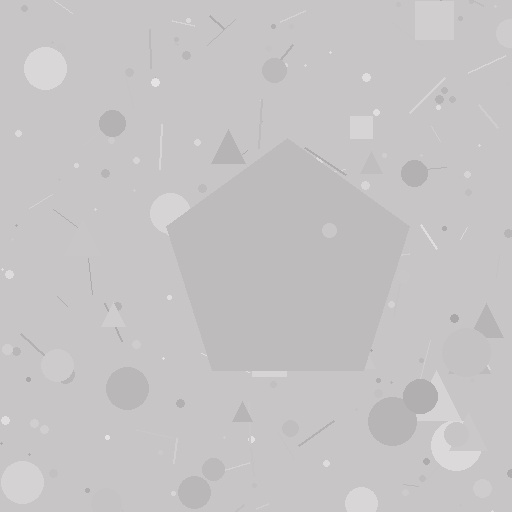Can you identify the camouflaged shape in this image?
The camouflaged shape is a pentagon.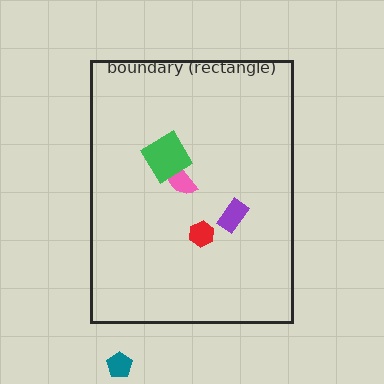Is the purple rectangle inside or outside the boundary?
Inside.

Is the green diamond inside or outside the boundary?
Inside.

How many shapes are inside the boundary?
4 inside, 1 outside.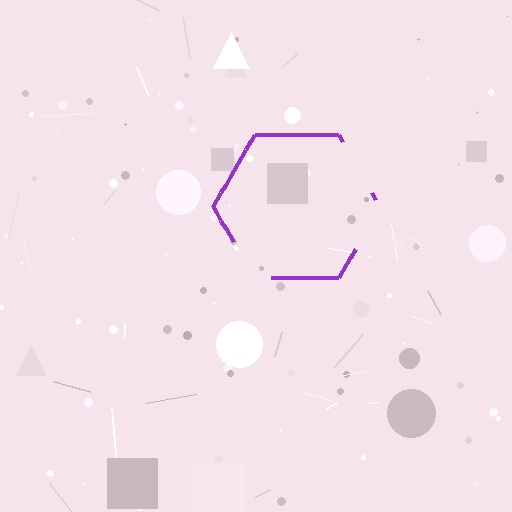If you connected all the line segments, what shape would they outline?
They would outline a hexagon.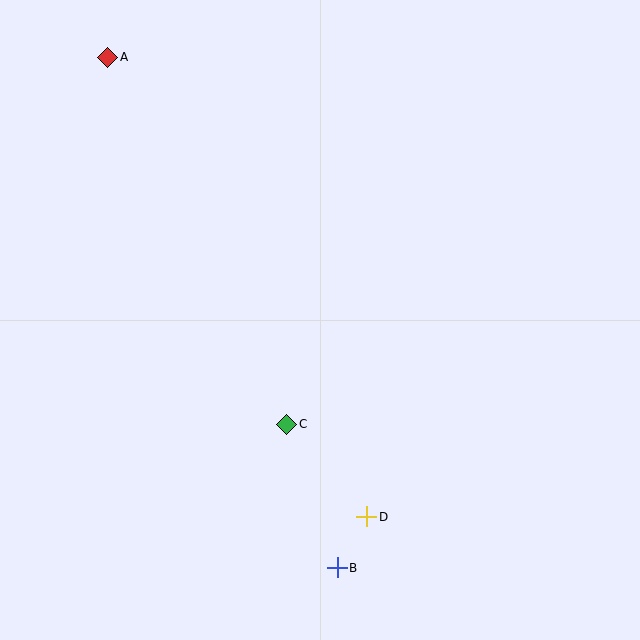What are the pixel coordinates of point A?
Point A is at (108, 57).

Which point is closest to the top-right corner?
Point A is closest to the top-right corner.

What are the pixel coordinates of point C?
Point C is at (287, 424).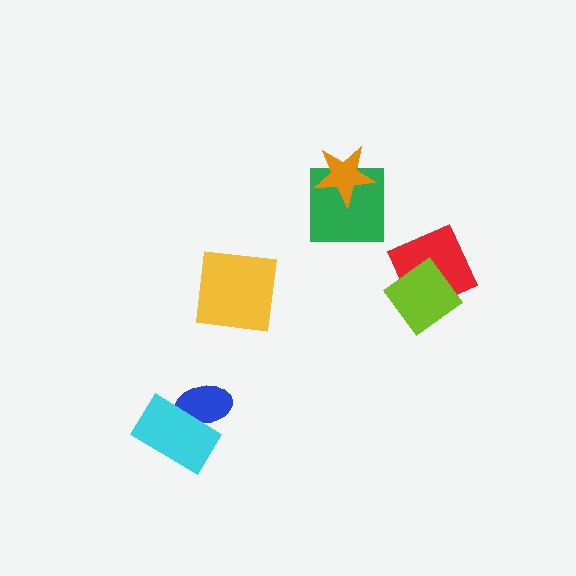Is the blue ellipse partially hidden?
Yes, it is partially covered by another shape.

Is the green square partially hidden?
Yes, it is partially covered by another shape.